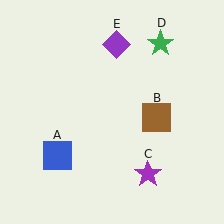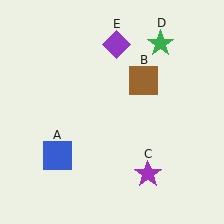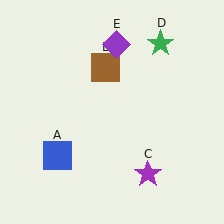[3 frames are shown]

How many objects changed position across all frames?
1 object changed position: brown square (object B).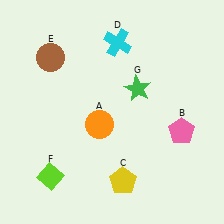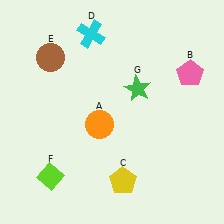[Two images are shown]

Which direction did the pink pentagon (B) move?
The pink pentagon (B) moved up.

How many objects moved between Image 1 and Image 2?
2 objects moved between the two images.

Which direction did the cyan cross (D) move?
The cyan cross (D) moved left.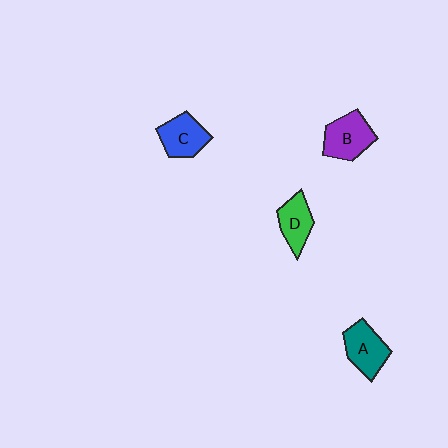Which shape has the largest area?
Shape B (purple).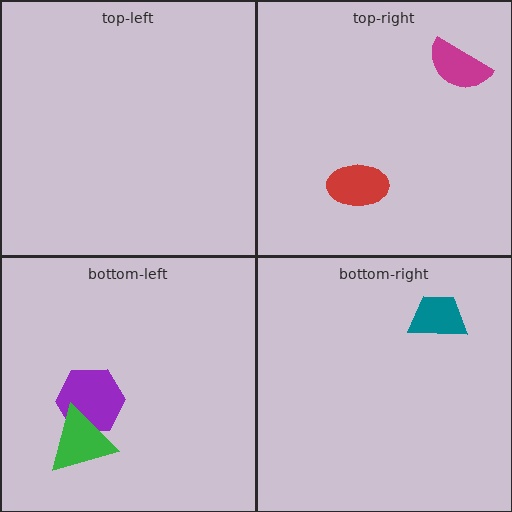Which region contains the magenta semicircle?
The top-right region.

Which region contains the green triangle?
The bottom-left region.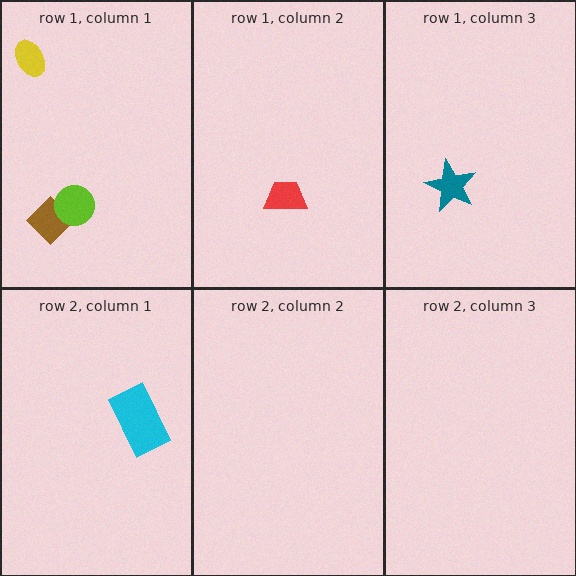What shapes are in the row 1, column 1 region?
The brown diamond, the yellow ellipse, the lime circle.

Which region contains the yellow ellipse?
The row 1, column 1 region.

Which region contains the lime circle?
The row 1, column 1 region.